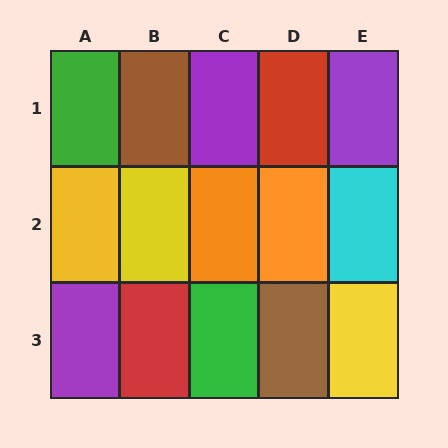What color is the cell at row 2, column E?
Cyan.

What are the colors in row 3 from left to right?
Purple, red, green, brown, yellow.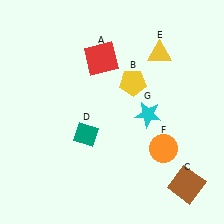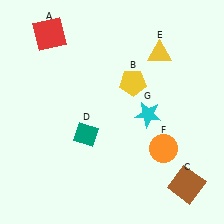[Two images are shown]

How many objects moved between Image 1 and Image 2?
1 object moved between the two images.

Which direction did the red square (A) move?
The red square (A) moved left.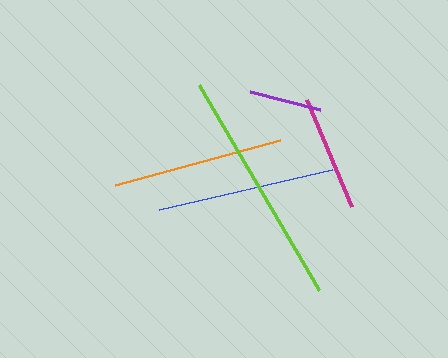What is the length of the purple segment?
The purple segment is approximately 72 pixels long.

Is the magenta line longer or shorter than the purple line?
The magenta line is longer than the purple line.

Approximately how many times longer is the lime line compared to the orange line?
The lime line is approximately 1.4 times the length of the orange line.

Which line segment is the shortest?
The purple line is the shortest at approximately 72 pixels.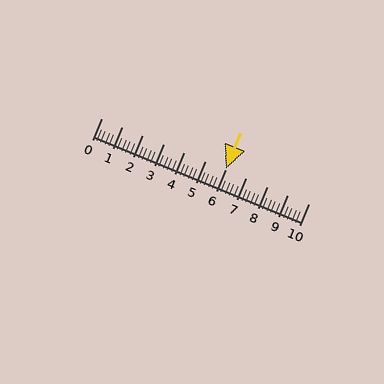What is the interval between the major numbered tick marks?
The major tick marks are spaced 1 units apart.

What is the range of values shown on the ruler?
The ruler shows values from 0 to 10.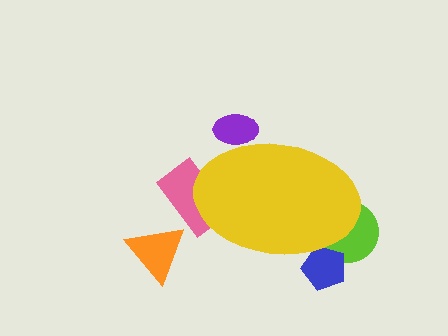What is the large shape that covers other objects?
A yellow ellipse.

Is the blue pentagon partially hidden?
Yes, the blue pentagon is partially hidden behind the yellow ellipse.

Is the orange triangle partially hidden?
No, the orange triangle is fully visible.